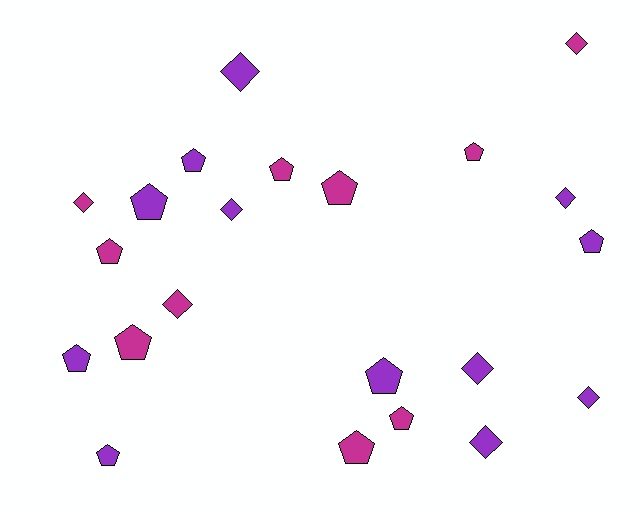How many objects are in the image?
There are 22 objects.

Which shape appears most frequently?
Pentagon, with 13 objects.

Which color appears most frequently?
Purple, with 12 objects.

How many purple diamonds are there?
There are 6 purple diamonds.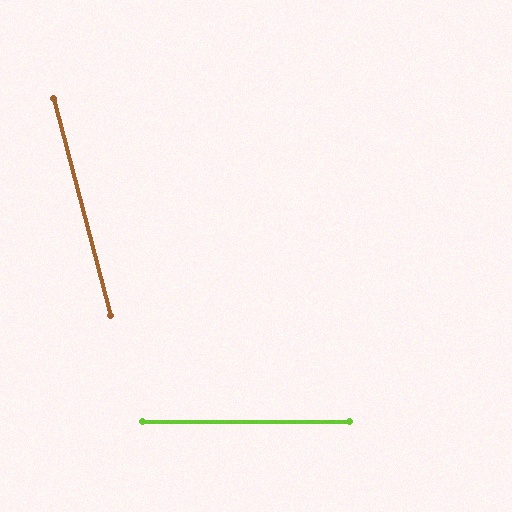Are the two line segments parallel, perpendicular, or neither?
Neither parallel nor perpendicular — they differ by about 75°.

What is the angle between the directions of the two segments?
Approximately 75 degrees.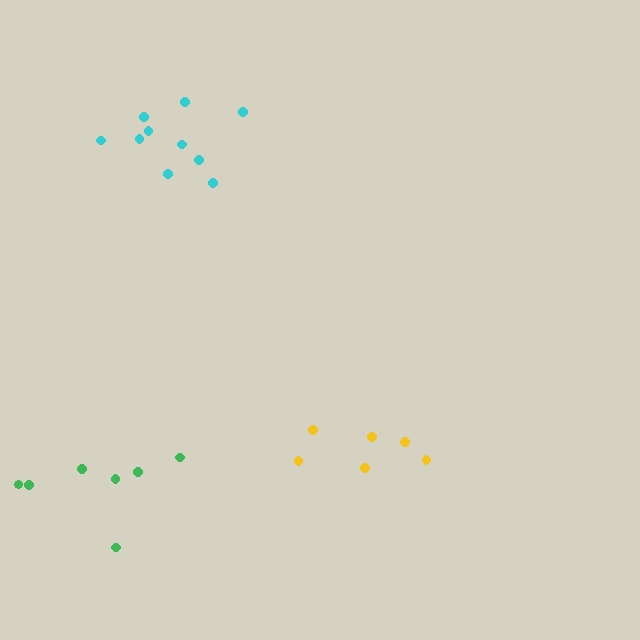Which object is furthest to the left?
The green cluster is leftmost.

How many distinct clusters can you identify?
There are 3 distinct clusters.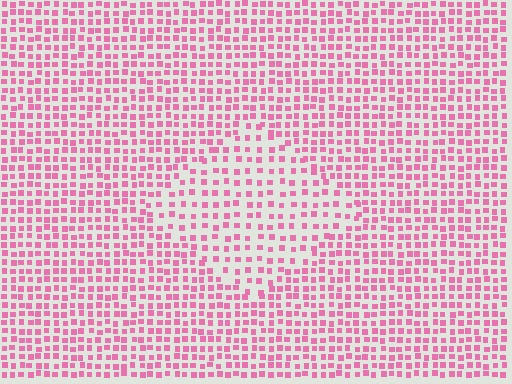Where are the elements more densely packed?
The elements are more densely packed outside the diamond boundary.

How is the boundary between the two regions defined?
The boundary is defined by a change in element density (approximately 1.6x ratio). All elements are the same color, size, and shape.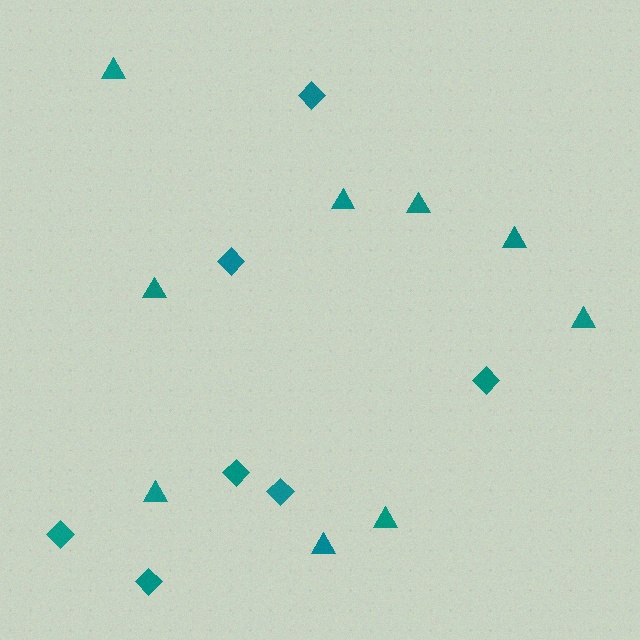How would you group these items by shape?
There are 2 groups: one group of diamonds (7) and one group of triangles (9).